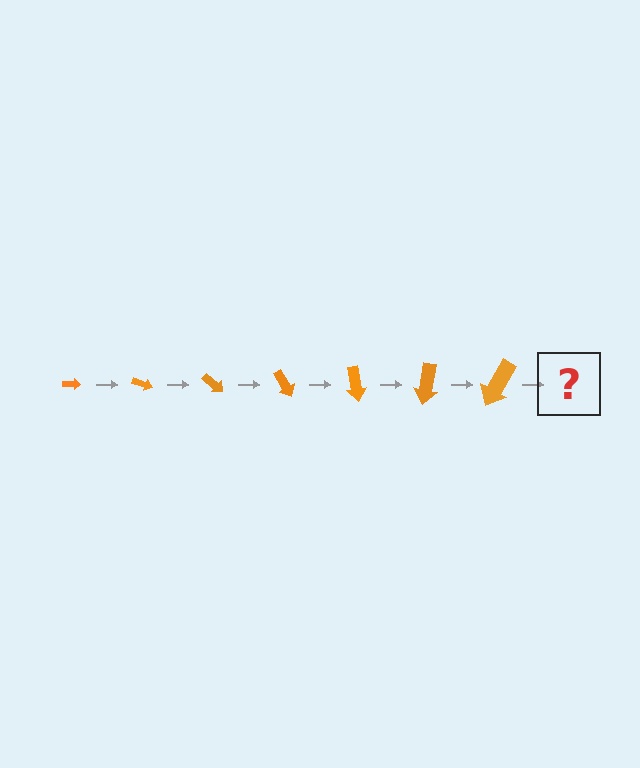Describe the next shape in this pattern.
It should be an arrow, larger than the previous one and rotated 140 degrees from the start.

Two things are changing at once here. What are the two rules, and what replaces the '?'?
The two rules are that the arrow grows larger each step and it rotates 20 degrees each step. The '?' should be an arrow, larger than the previous one and rotated 140 degrees from the start.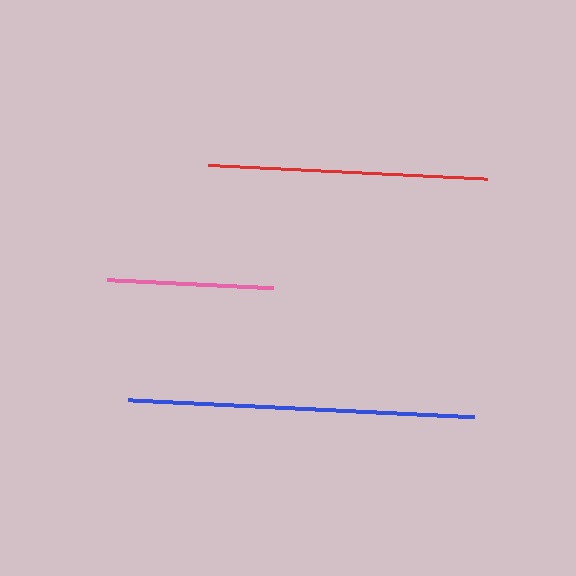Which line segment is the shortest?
The pink line is the shortest at approximately 166 pixels.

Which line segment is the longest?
The blue line is the longest at approximately 346 pixels.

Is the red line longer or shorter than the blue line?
The blue line is longer than the red line.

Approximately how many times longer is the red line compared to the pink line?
The red line is approximately 1.7 times the length of the pink line.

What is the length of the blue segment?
The blue segment is approximately 346 pixels long.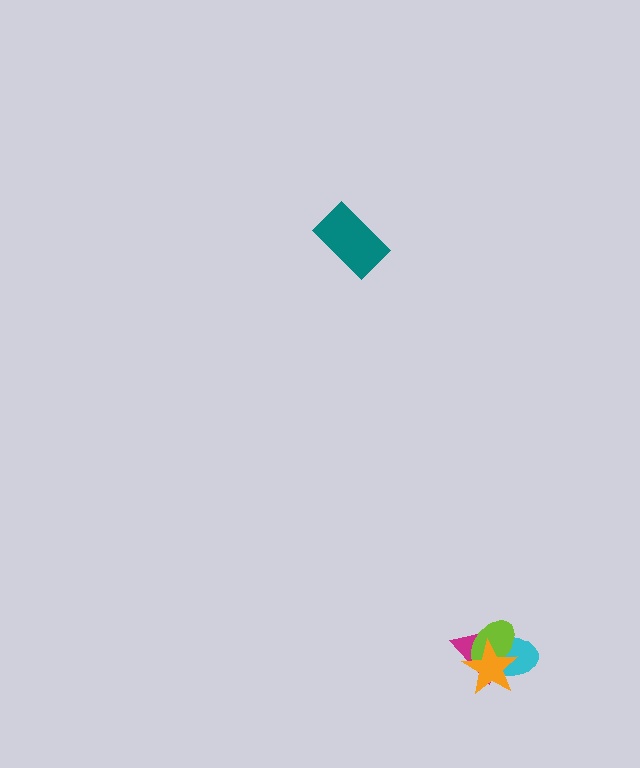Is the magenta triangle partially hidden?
Yes, it is partially covered by another shape.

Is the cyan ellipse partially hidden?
Yes, it is partially covered by another shape.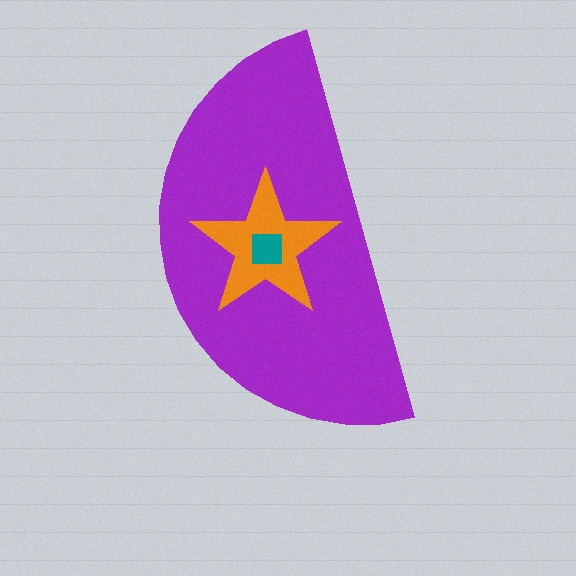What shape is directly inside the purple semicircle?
The orange star.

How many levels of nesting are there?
3.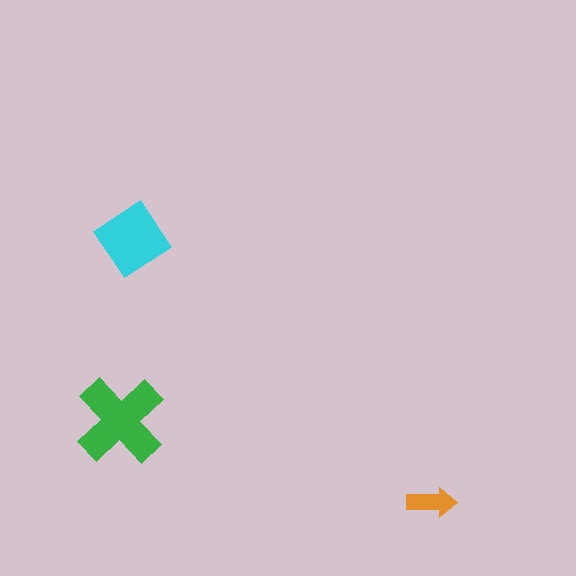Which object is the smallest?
The orange arrow.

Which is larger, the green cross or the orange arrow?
The green cross.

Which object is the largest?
The green cross.